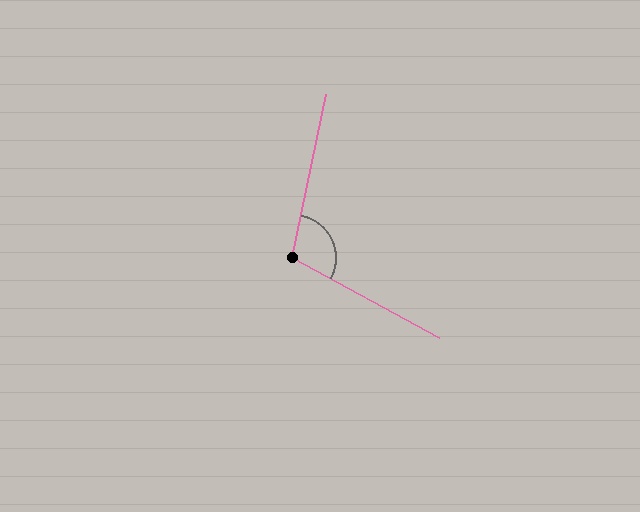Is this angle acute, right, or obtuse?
It is obtuse.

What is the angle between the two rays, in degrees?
Approximately 107 degrees.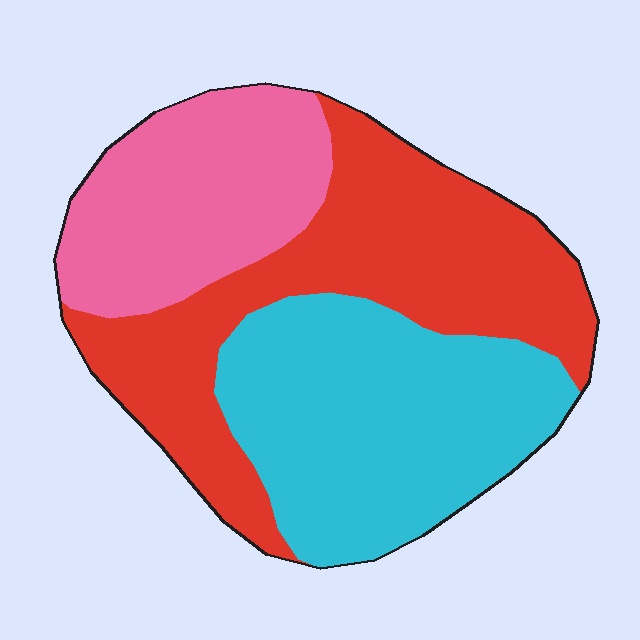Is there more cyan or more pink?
Cyan.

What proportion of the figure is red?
Red covers 39% of the figure.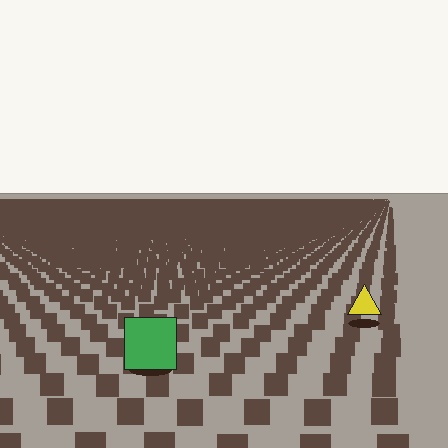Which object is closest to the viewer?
The green square is closest. The texture marks near it are larger and more spread out.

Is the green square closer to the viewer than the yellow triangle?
Yes. The green square is closer — you can tell from the texture gradient: the ground texture is coarser near it.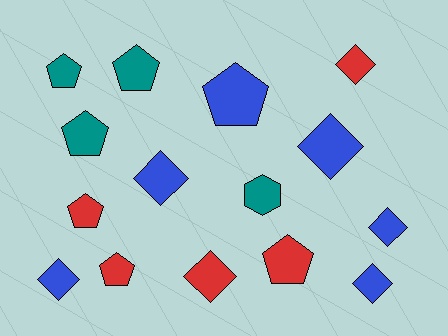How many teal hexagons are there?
There is 1 teal hexagon.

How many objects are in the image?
There are 15 objects.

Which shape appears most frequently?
Pentagon, with 7 objects.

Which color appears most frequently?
Blue, with 6 objects.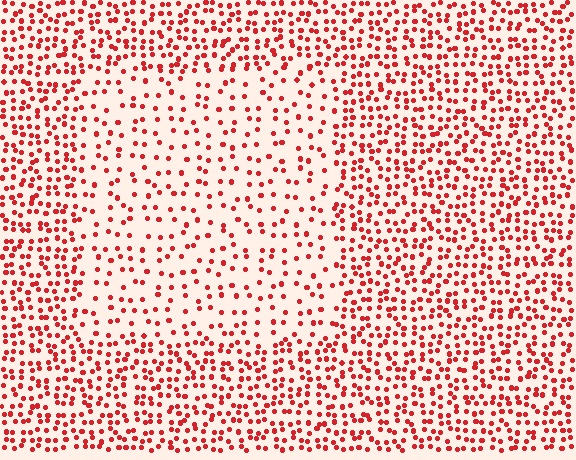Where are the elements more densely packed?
The elements are more densely packed outside the rectangle boundary.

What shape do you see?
I see a rectangle.